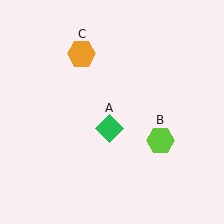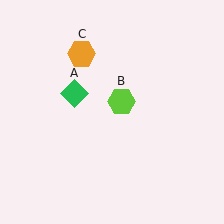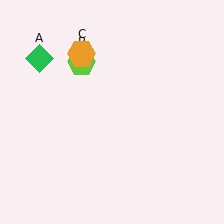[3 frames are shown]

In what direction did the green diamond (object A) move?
The green diamond (object A) moved up and to the left.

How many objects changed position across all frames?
2 objects changed position: green diamond (object A), lime hexagon (object B).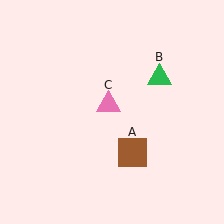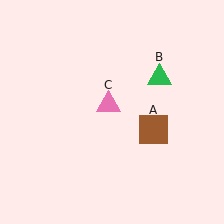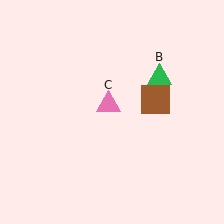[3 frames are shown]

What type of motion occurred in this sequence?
The brown square (object A) rotated counterclockwise around the center of the scene.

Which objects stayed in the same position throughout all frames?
Green triangle (object B) and pink triangle (object C) remained stationary.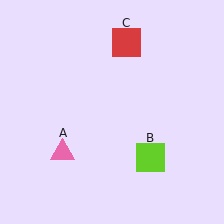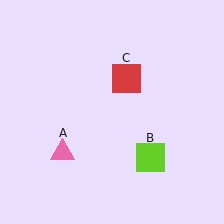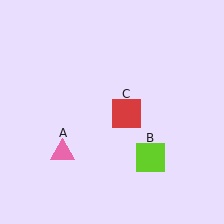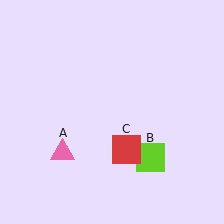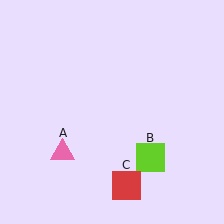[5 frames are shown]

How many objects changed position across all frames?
1 object changed position: red square (object C).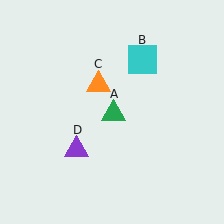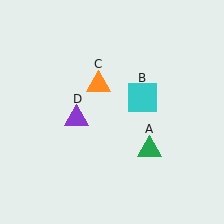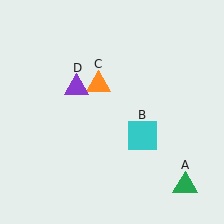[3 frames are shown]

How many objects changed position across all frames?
3 objects changed position: green triangle (object A), cyan square (object B), purple triangle (object D).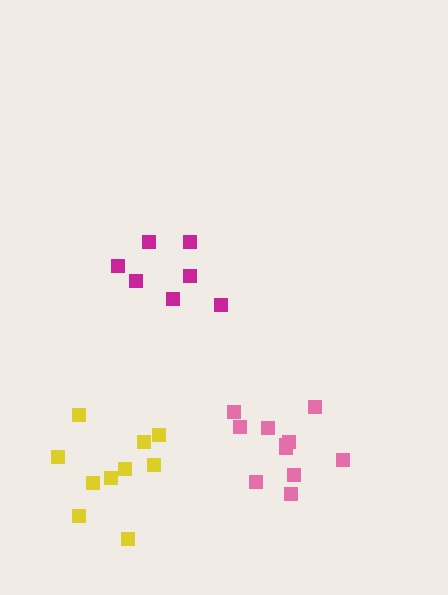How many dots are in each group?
Group 1: 11 dots, Group 2: 7 dots, Group 3: 10 dots (28 total).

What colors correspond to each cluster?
The clusters are colored: pink, magenta, yellow.